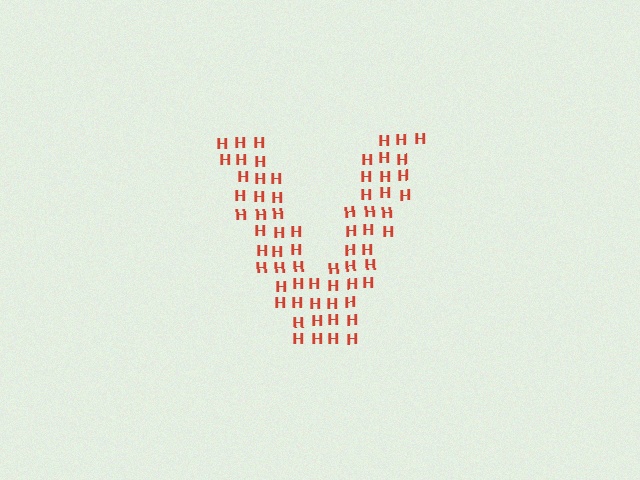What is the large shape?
The large shape is the letter V.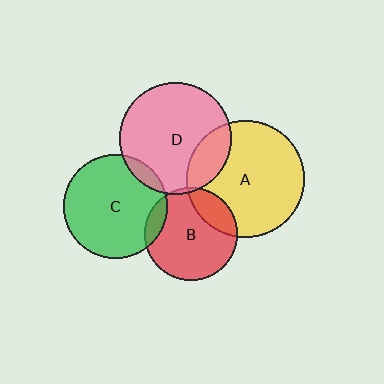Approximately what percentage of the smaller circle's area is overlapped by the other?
Approximately 10%.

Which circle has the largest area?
Circle A (yellow).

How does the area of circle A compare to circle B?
Approximately 1.6 times.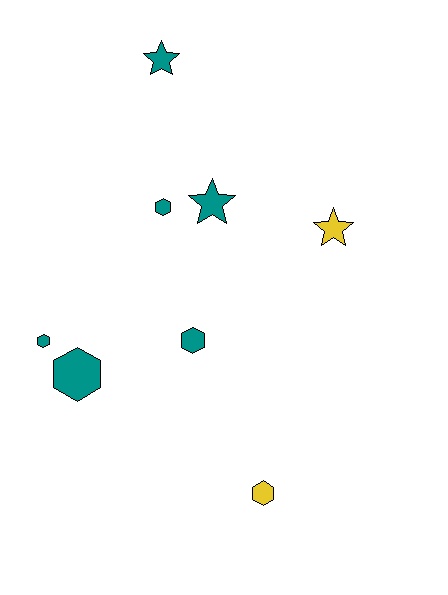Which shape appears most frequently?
Hexagon, with 5 objects.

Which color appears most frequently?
Teal, with 6 objects.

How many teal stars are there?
There are 2 teal stars.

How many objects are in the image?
There are 8 objects.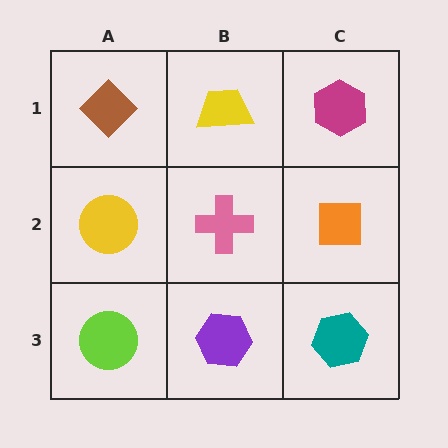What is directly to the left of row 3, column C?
A purple hexagon.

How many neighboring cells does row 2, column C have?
3.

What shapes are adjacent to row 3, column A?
A yellow circle (row 2, column A), a purple hexagon (row 3, column B).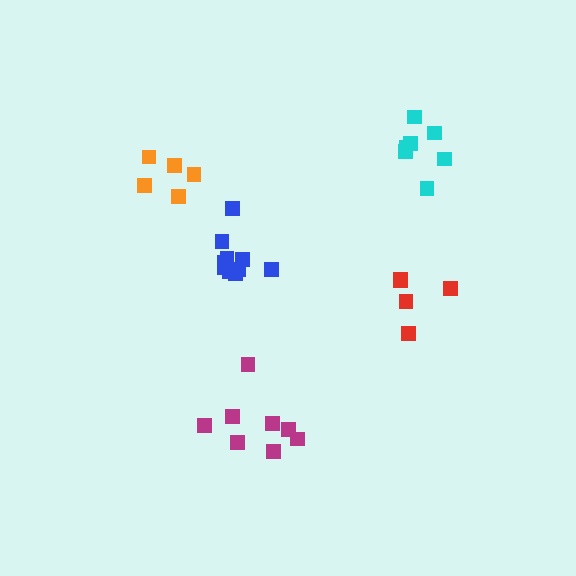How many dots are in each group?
Group 1: 11 dots, Group 2: 7 dots, Group 3: 5 dots, Group 4: 8 dots, Group 5: 5 dots (36 total).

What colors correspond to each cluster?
The clusters are colored: blue, cyan, red, magenta, orange.